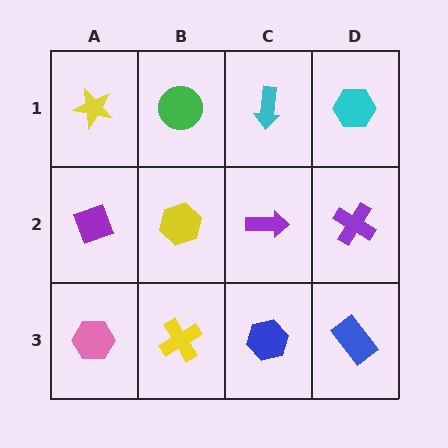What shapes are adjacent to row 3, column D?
A purple cross (row 2, column D), a blue hexagon (row 3, column C).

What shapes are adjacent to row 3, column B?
A yellow hexagon (row 2, column B), a pink hexagon (row 3, column A), a blue hexagon (row 3, column C).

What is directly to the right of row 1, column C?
A cyan hexagon.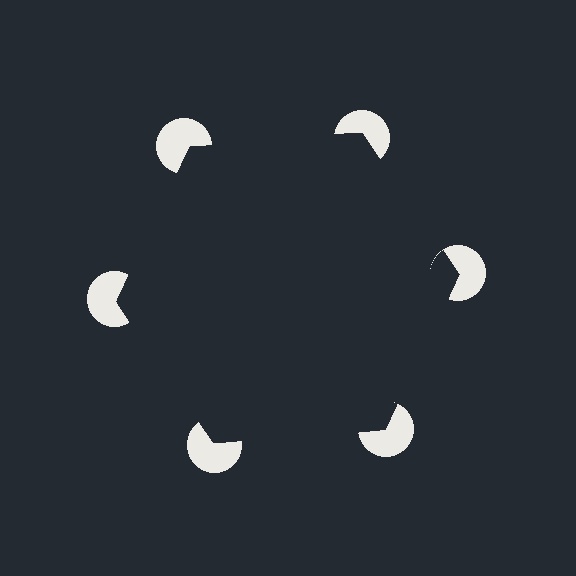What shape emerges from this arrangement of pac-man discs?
An illusory hexagon — its edges are inferred from the aligned wedge cuts in the pac-man discs, not physically drawn.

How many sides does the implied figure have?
6 sides.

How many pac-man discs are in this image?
There are 6 — one at each vertex of the illusory hexagon.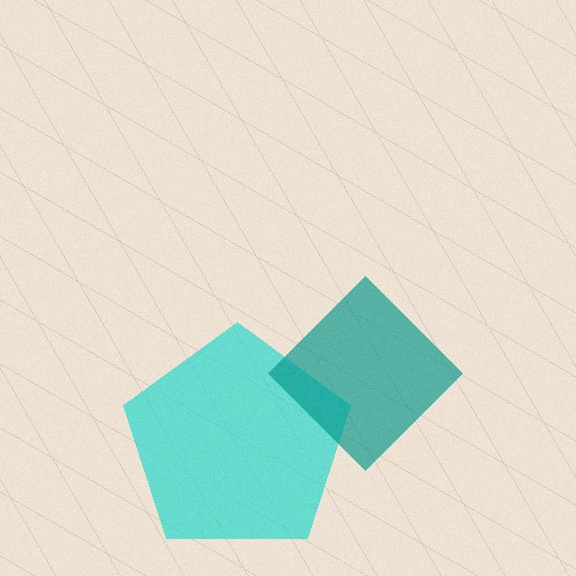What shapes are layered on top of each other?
The layered shapes are: a cyan pentagon, a teal diamond.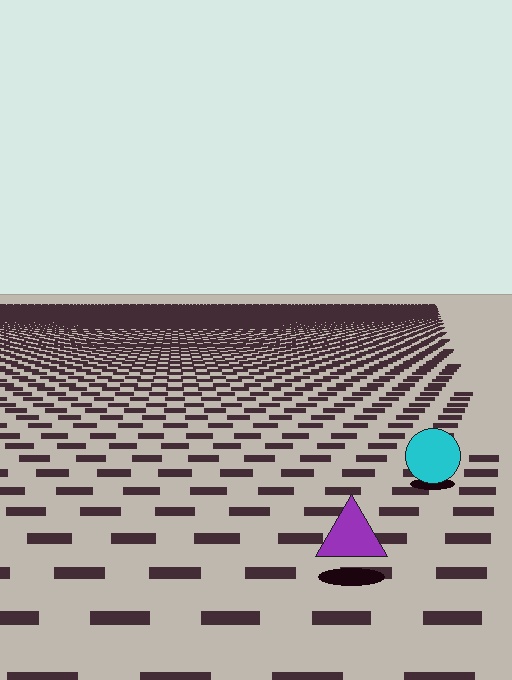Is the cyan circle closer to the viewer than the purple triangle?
No. The purple triangle is closer — you can tell from the texture gradient: the ground texture is coarser near it.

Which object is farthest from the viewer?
The cyan circle is farthest from the viewer. It appears smaller and the ground texture around it is denser.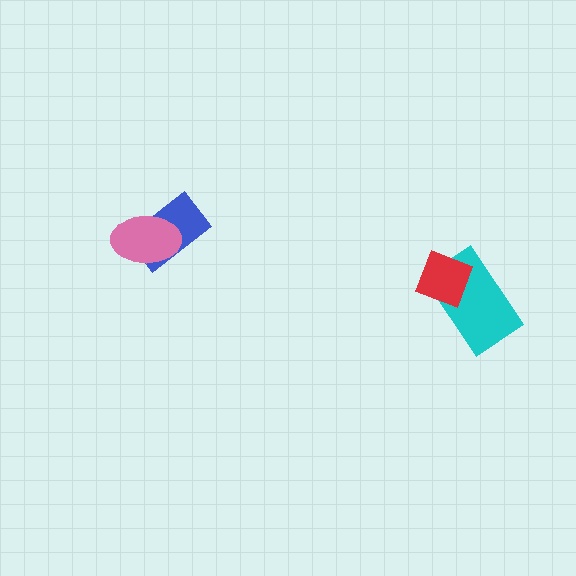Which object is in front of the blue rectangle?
The pink ellipse is in front of the blue rectangle.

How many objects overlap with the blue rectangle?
1 object overlaps with the blue rectangle.